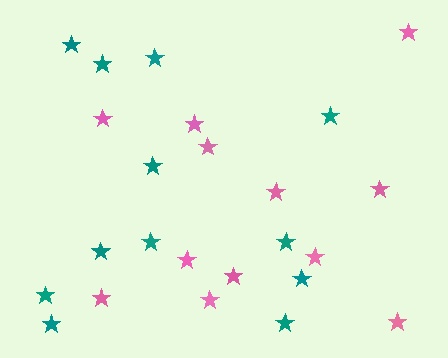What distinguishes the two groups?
There are 2 groups: one group of pink stars (12) and one group of teal stars (12).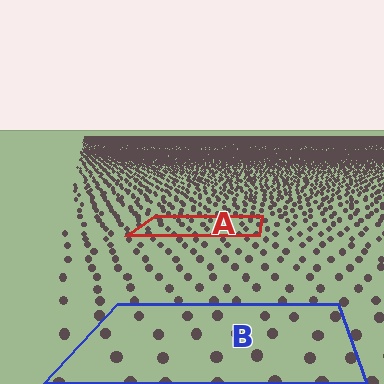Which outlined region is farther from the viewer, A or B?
Region A is farther from the viewer — the texture elements inside it appear smaller and more densely packed.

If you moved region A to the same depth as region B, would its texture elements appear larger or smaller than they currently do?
They would appear larger. At a closer depth, the same texture elements are projected at a bigger on-screen size.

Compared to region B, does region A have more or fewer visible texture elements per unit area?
Region A has more texture elements per unit area — they are packed more densely because it is farther away.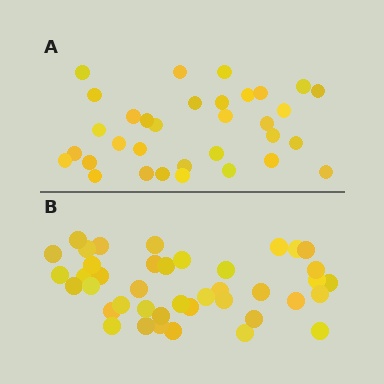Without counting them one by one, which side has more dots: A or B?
Region B (the bottom region) has more dots.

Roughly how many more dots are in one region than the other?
Region B has roughly 8 or so more dots than region A.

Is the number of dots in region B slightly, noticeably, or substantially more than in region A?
Region B has only slightly more — the two regions are fairly close. The ratio is roughly 1.2 to 1.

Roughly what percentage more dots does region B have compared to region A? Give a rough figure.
About 25% more.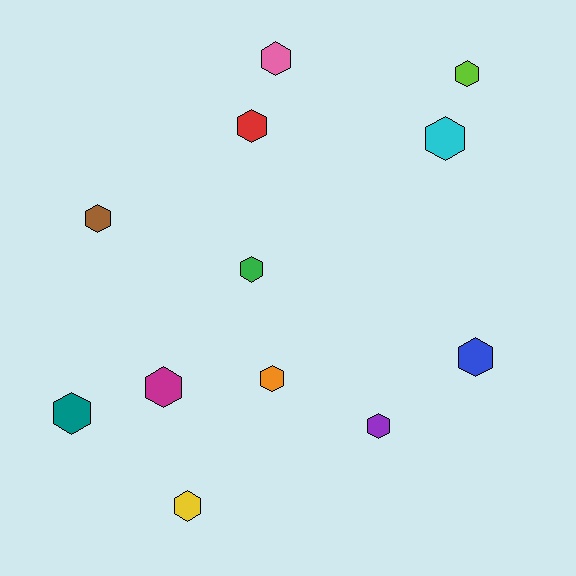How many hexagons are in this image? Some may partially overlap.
There are 12 hexagons.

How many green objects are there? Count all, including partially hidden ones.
There is 1 green object.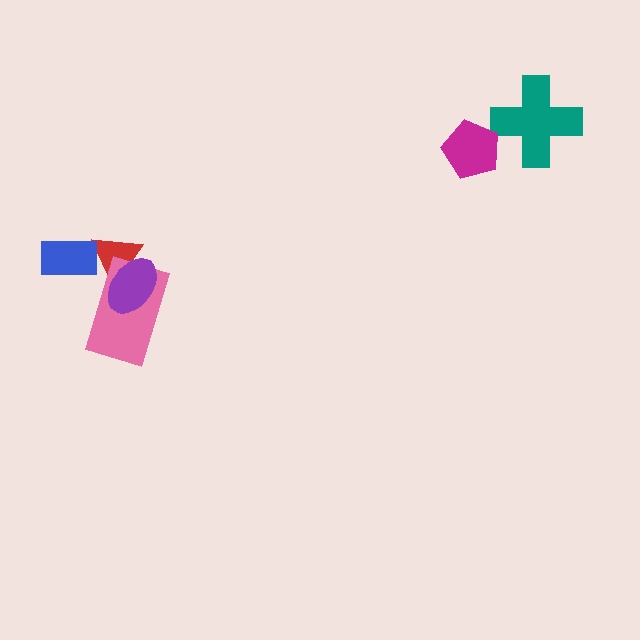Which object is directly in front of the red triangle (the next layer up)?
The pink rectangle is directly in front of the red triangle.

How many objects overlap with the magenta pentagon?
0 objects overlap with the magenta pentagon.